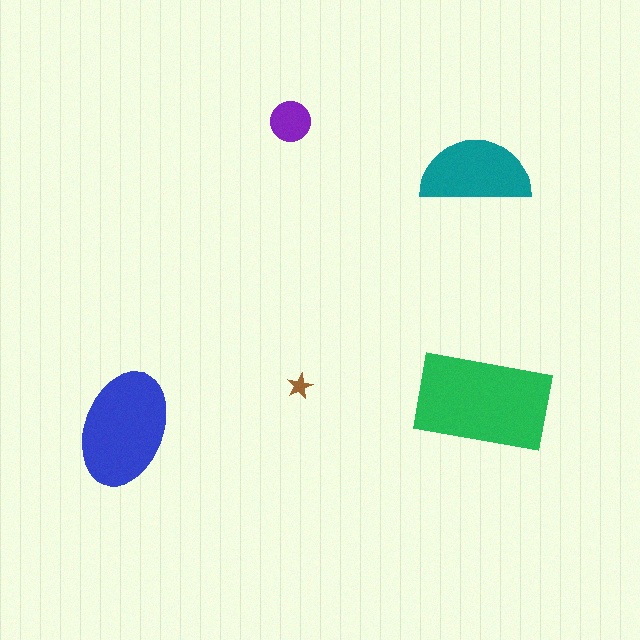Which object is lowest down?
The blue ellipse is bottommost.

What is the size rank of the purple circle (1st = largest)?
4th.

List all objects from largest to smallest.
The green rectangle, the blue ellipse, the teal semicircle, the purple circle, the brown star.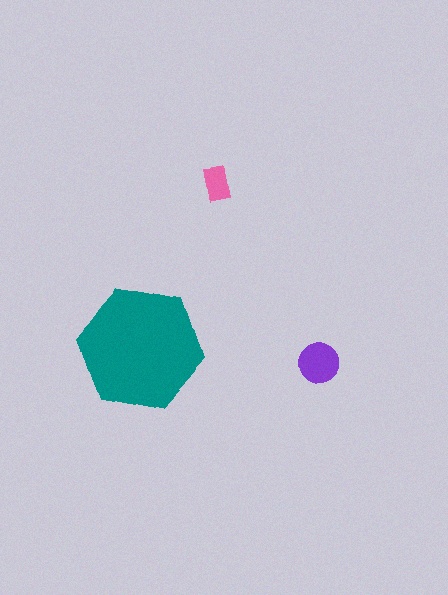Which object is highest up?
The pink rectangle is topmost.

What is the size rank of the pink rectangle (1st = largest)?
3rd.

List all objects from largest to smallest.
The teal hexagon, the purple circle, the pink rectangle.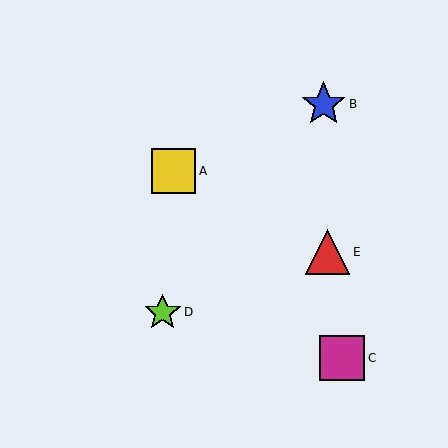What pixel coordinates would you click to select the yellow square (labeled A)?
Click at (174, 171) to select the yellow square A.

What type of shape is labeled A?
Shape A is a yellow square.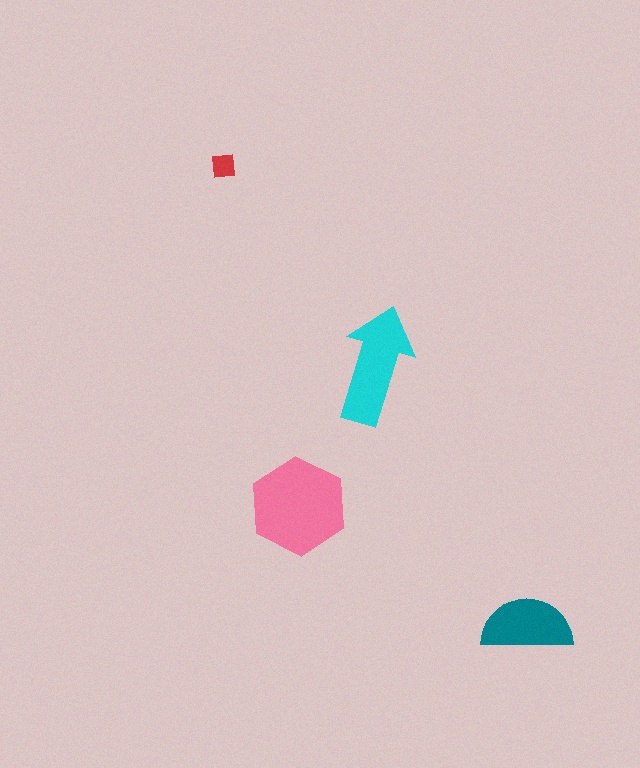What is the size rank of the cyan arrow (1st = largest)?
2nd.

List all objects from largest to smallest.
The pink hexagon, the cyan arrow, the teal semicircle, the red square.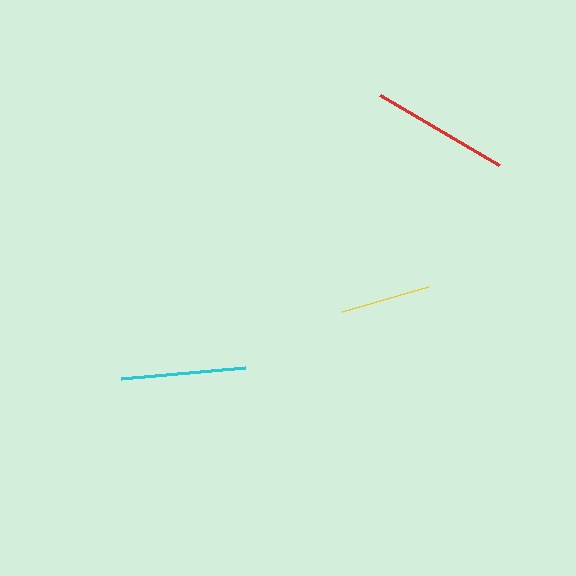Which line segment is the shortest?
The yellow line is the shortest at approximately 89 pixels.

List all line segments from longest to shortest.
From longest to shortest: red, cyan, yellow.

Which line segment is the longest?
The red line is the longest at approximately 138 pixels.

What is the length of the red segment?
The red segment is approximately 138 pixels long.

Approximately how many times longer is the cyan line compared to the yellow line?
The cyan line is approximately 1.4 times the length of the yellow line.